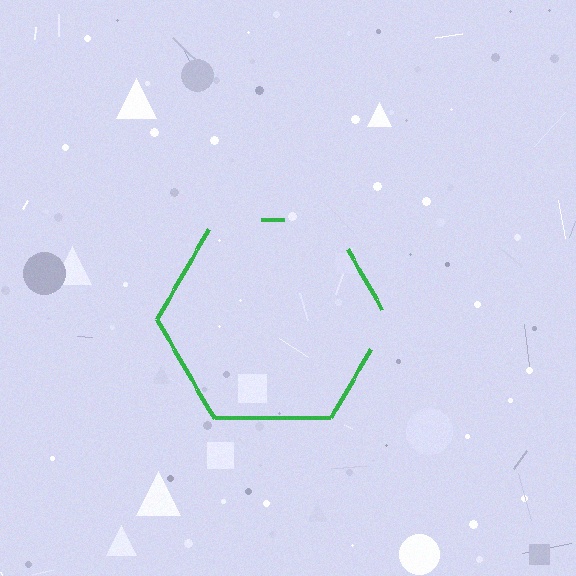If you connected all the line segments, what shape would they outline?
They would outline a hexagon.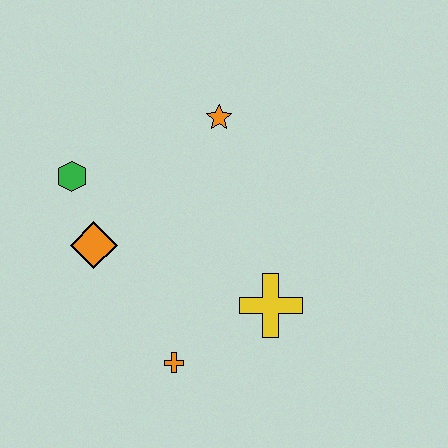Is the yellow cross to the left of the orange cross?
No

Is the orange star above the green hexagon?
Yes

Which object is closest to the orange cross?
The yellow cross is closest to the orange cross.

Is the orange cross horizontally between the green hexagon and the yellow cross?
Yes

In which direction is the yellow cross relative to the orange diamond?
The yellow cross is to the right of the orange diamond.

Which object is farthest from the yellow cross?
The green hexagon is farthest from the yellow cross.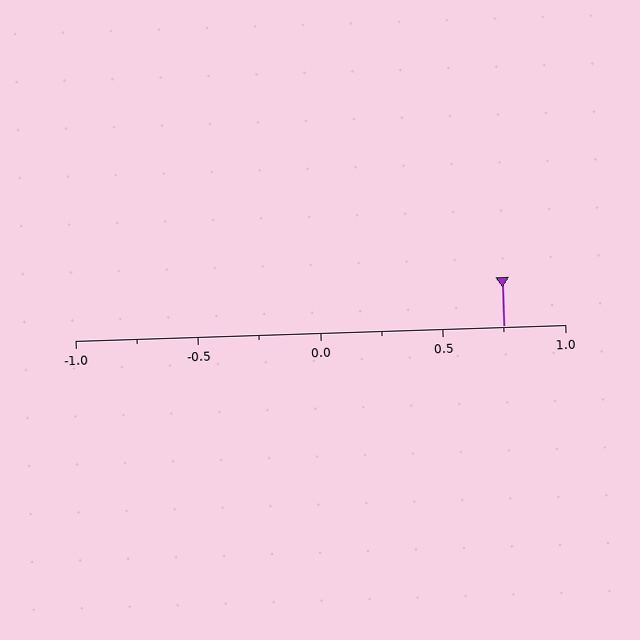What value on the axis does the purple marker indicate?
The marker indicates approximately 0.75.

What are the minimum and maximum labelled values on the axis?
The axis runs from -1.0 to 1.0.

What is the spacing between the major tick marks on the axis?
The major ticks are spaced 0.5 apart.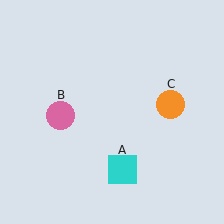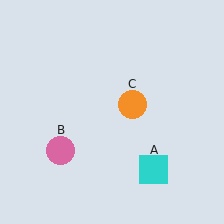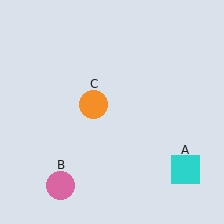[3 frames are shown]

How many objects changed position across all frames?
3 objects changed position: cyan square (object A), pink circle (object B), orange circle (object C).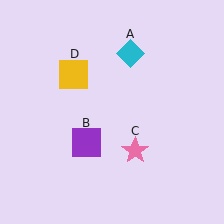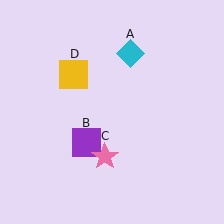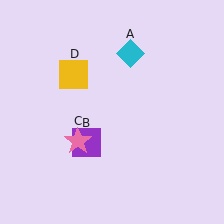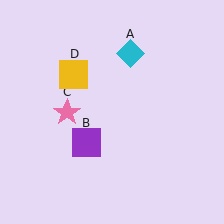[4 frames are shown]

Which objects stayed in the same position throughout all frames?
Cyan diamond (object A) and purple square (object B) and yellow square (object D) remained stationary.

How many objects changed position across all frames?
1 object changed position: pink star (object C).